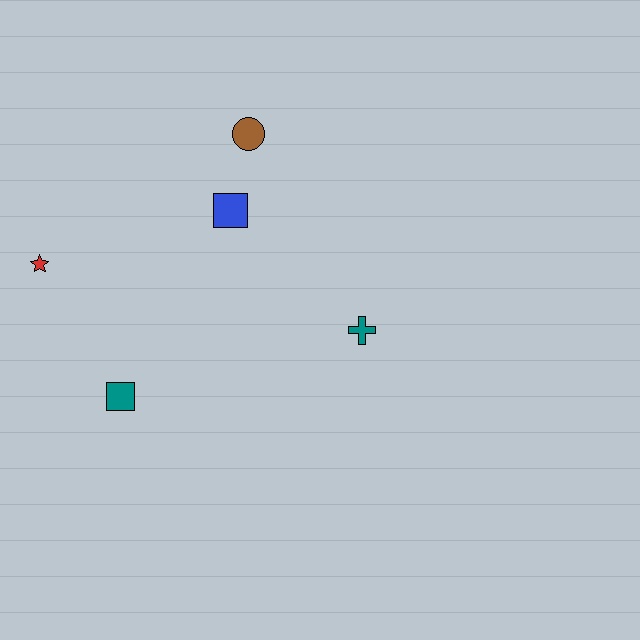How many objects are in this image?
There are 5 objects.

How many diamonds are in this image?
There are no diamonds.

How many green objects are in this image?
There are no green objects.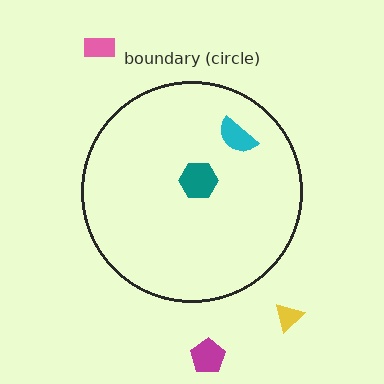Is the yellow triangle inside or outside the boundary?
Outside.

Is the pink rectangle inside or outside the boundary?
Outside.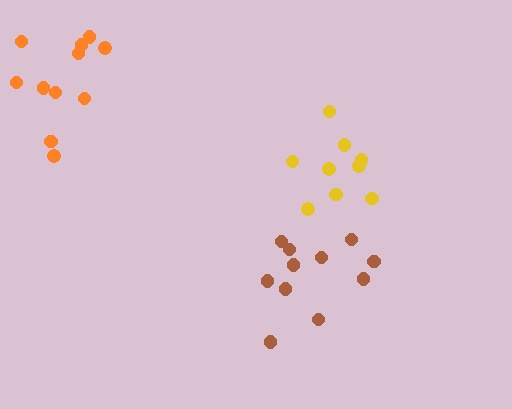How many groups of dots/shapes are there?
There are 3 groups.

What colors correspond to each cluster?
The clusters are colored: yellow, orange, brown.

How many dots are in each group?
Group 1: 9 dots, Group 2: 11 dots, Group 3: 11 dots (31 total).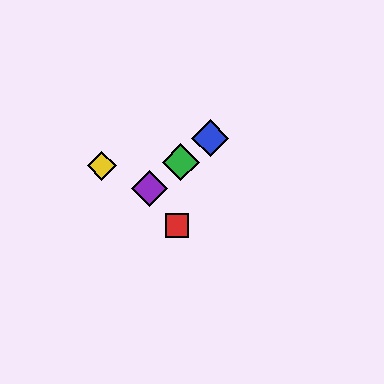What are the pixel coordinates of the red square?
The red square is at (177, 226).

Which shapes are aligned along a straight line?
The blue diamond, the green diamond, the purple diamond are aligned along a straight line.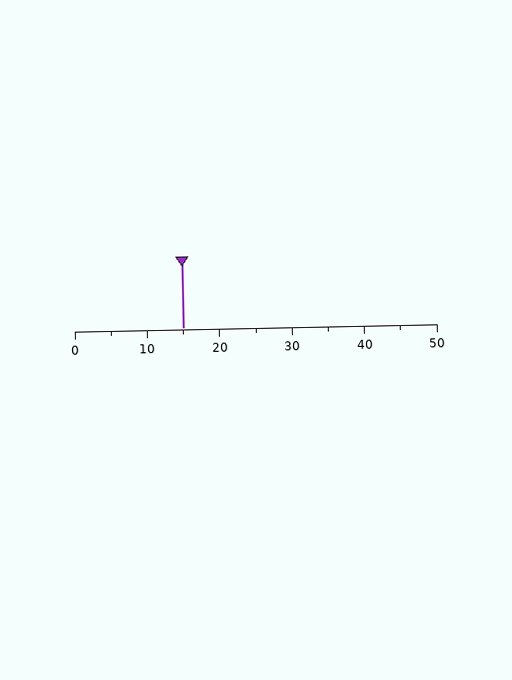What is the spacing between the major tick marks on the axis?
The major ticks are spaced 10 apart.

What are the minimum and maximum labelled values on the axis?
The axis runs from 0 to 50.